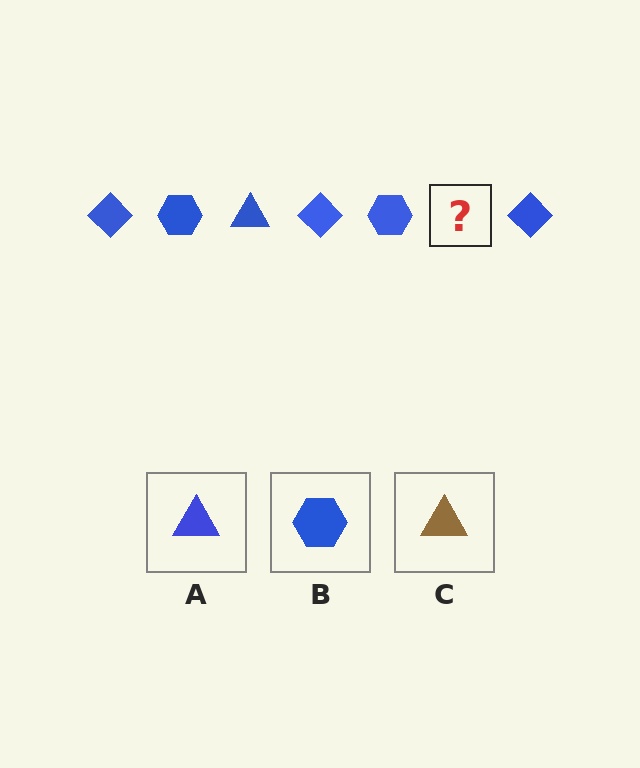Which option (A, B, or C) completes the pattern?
A.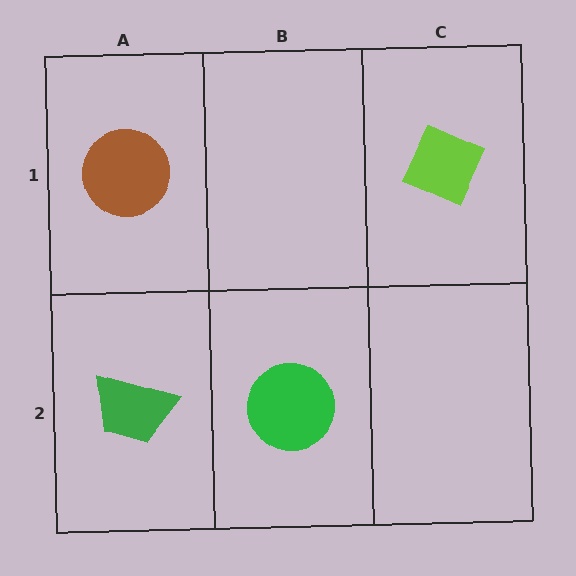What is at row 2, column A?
A green trapezoid.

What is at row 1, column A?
A brown circle.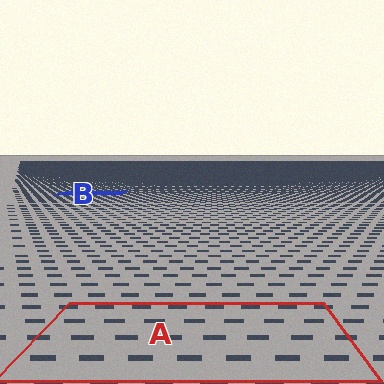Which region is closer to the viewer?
Region A is closer. The texture elements there are larger and more spread out.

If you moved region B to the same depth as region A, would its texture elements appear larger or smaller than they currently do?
They would appear larger. At a closer depth, the same texture elements are projected at a bigger on-screen size.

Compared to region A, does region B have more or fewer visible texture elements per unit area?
Region B has more texture elements per unit area — they are packed more densely because it is farther away.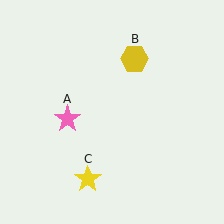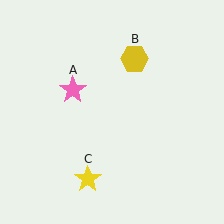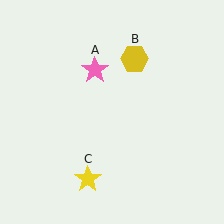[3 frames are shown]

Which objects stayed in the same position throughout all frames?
Yellow hexagon (object B) and yellow star (object C) remained stationary.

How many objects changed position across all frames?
1 object changed position: pink star (object A).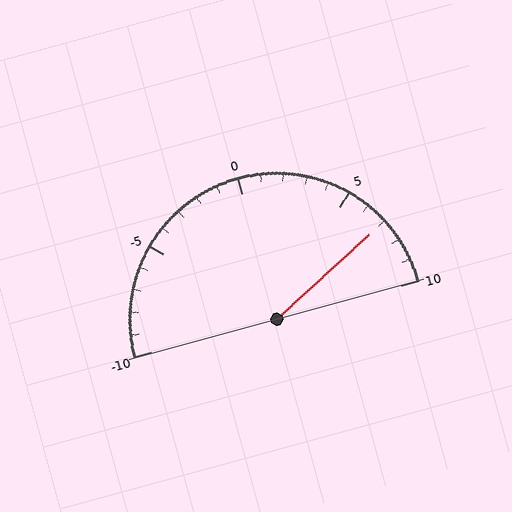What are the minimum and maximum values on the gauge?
The gauge ranges from -10 to 10.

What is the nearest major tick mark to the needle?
The nearest major tick mark is 5.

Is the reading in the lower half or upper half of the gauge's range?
The reading is in the upper half of the range (-10 to 10).